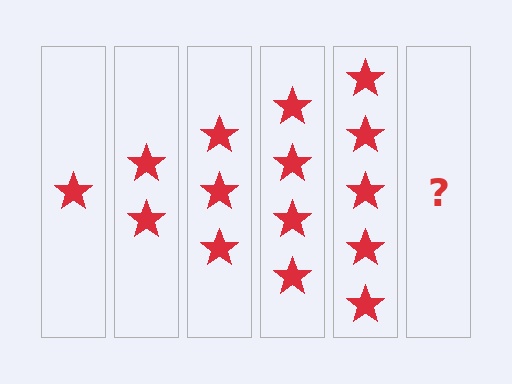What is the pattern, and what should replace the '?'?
The pattern is that each step adds one more star. The '?' should be 6 stars.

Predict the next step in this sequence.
The next step is 6 stars.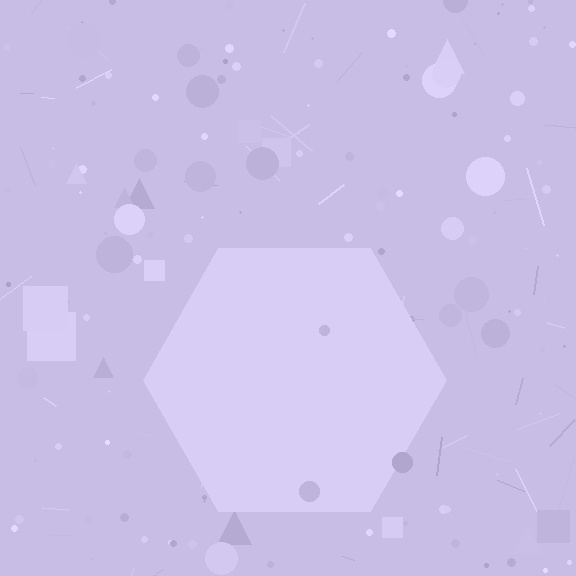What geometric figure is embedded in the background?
A hexagon is embedded in the background.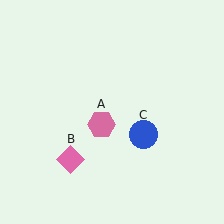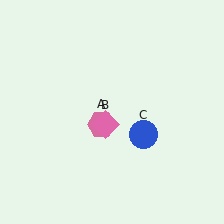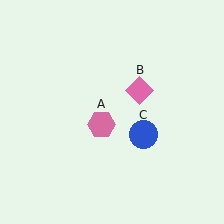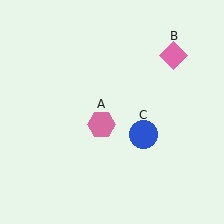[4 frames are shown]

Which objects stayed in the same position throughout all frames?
Pink hexagon (object A) and blue circle (object C) remained stationary.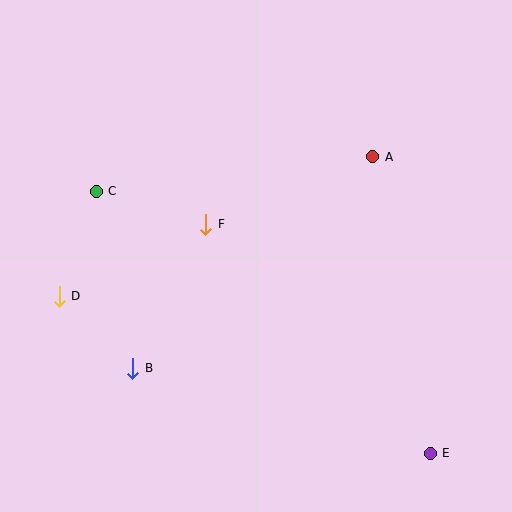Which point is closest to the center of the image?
Point F at (206, 224) is closest to the center.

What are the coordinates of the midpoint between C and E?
The midpoint between C and E is at (263, 322).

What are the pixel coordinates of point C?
Point C is at (96, 191).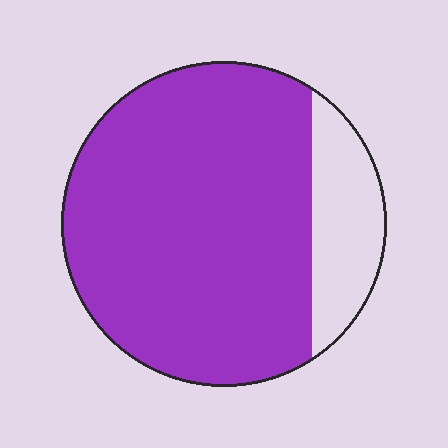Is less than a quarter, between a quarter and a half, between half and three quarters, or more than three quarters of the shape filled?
More than three quarters.